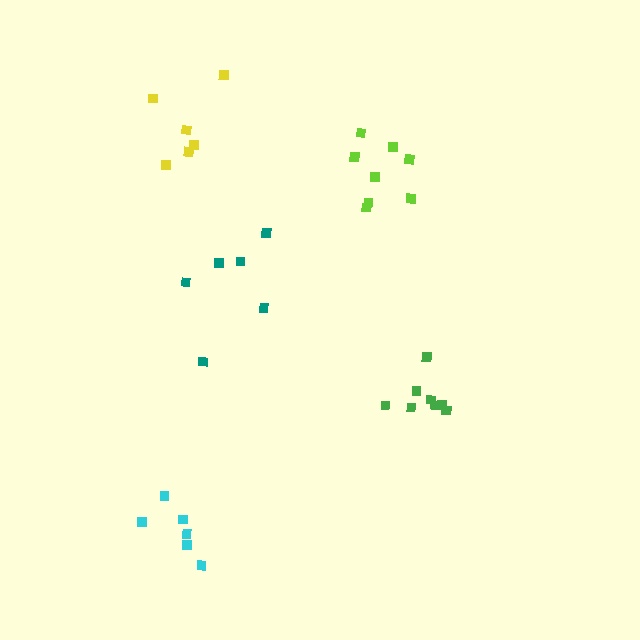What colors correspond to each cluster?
The clusters are colored: cyan, teal, green, lime, yellow.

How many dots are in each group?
Group 1: 6 dots, Group 2: 6 dots, Group 3: 8 dots, Group 4: 8 dots, Group 5: 6 dots (34 total).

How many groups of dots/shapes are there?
There are 5 groups.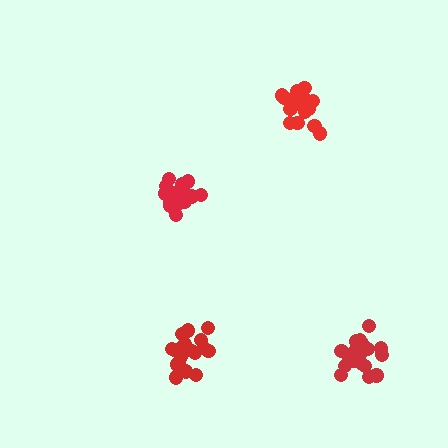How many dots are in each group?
Group 1: 18 dots, Group 2: 19 dots, Group 3: 18 dots, Group 4: 20 dots (75 total).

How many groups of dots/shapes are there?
There are 4 groups.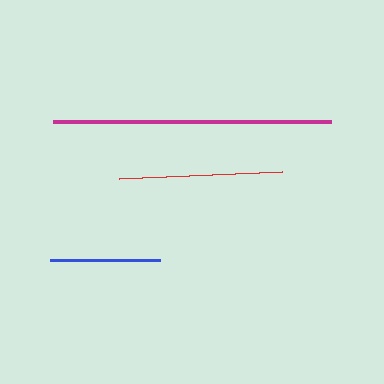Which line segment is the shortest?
The blue line is the shortest at approximately 110 pixels.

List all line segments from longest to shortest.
From longest to shortest: magenta, red, blue.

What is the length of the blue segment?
The blue segment is approximately 110 pixels long.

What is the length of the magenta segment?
The magenta segment is approximately 278 pixels long.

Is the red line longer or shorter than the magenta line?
The magenta line is longer than the red line.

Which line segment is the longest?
The magenta line is the longest at approximately 278 pixels.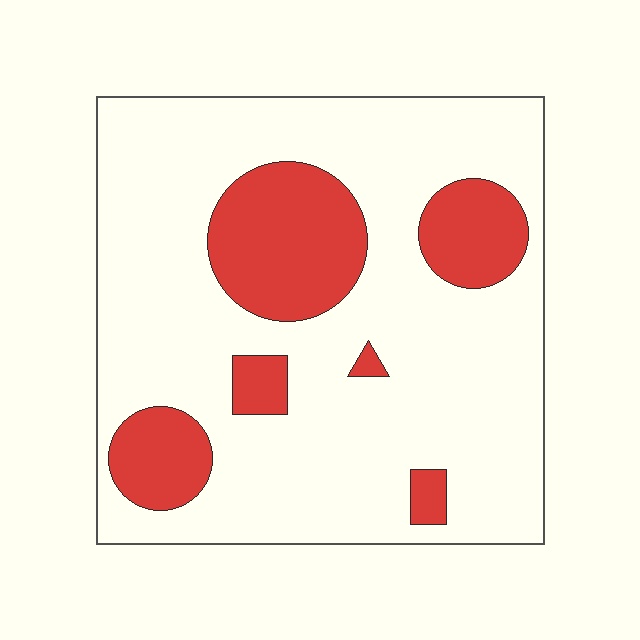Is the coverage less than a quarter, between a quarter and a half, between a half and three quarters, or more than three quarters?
Less than a quarter.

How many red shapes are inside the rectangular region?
6.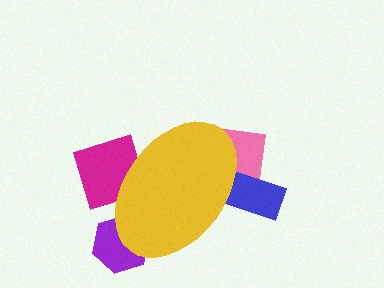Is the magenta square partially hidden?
Yes, the magenta square is partially hidden behind the yellow ellipse.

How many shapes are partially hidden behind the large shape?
4 shapes are partially hidden.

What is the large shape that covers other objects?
A yellow ellipse.